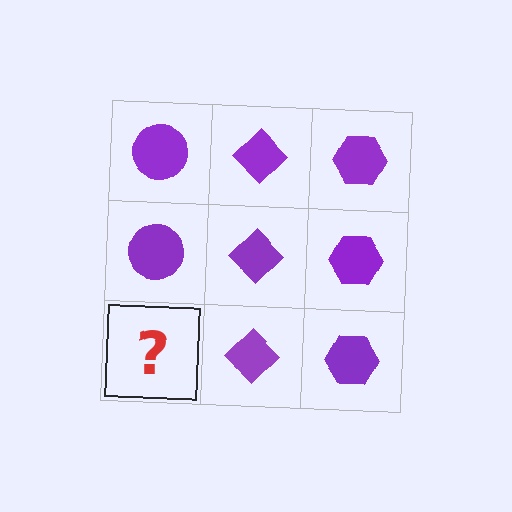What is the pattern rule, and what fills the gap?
The rule is that each column has a consistent shape. The gap should be filled with a purple circle.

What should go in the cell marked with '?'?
The missing cell should contain a purple circle.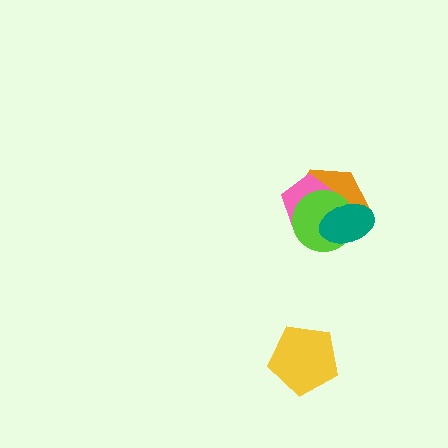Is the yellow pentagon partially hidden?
No, no other shape covers it.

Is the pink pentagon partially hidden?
Yes, it is partially covered by another shape.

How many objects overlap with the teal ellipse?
3 objects overlap with the teal ellipse.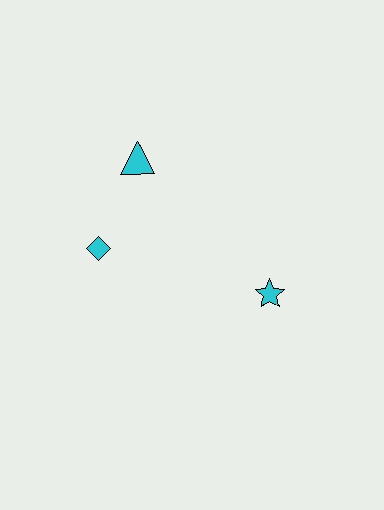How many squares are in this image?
There are no squares.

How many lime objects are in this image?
There are no lime objects.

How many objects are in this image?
There are 3 objects.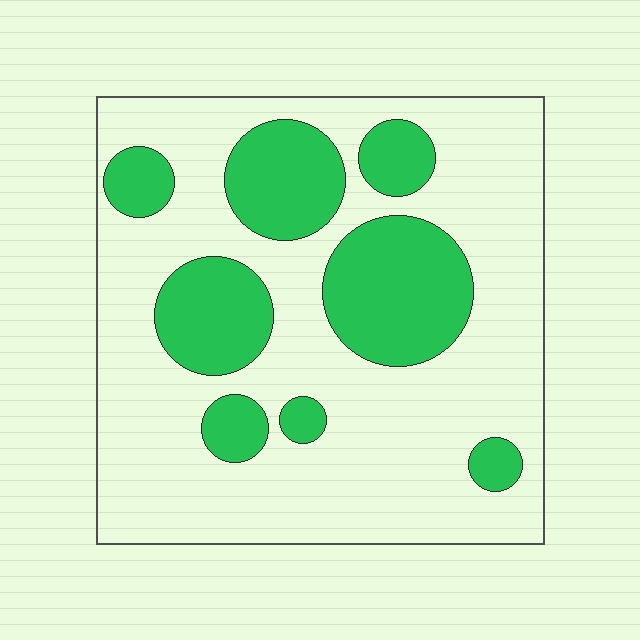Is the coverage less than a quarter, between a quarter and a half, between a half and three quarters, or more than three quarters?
Between a quarter and a half.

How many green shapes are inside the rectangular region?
8.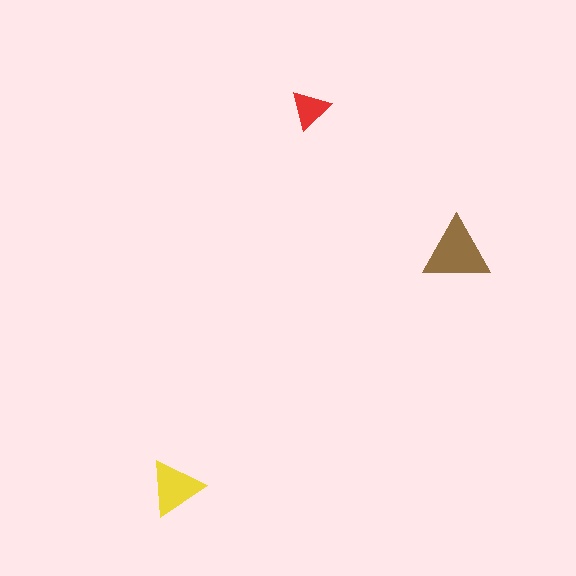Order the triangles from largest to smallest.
the brown one, the yellow one, the red one.